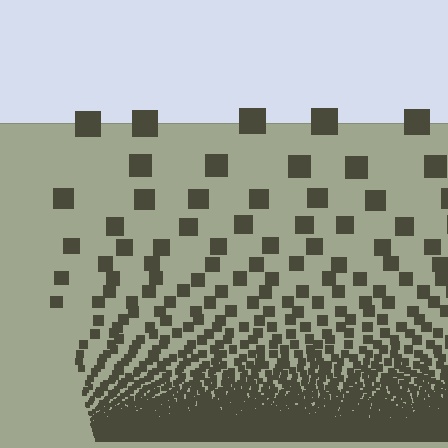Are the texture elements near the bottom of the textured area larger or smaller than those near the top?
Smaller. The gradient is inverted — elements near the bottom are smaller and denser.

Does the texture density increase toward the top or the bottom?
Density increases toward the bottom.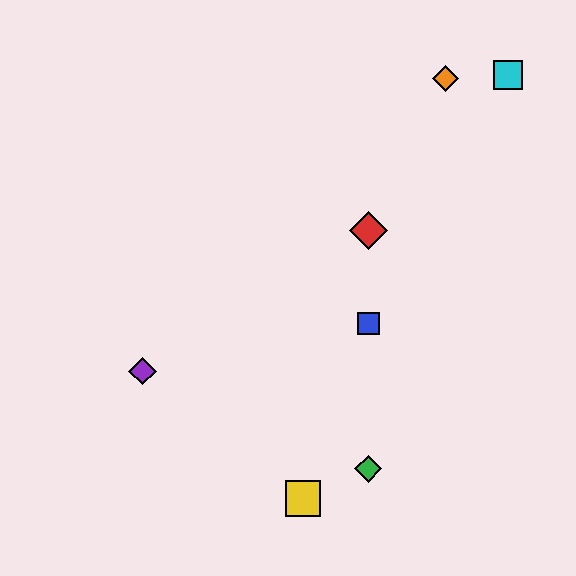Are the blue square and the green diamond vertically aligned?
Yes, both are at x≈368.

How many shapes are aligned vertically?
3 shapes (the red diamond, the blue square, the green diamond) are aligned vertically.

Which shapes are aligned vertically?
The red diamond, the blue square, the green diamond are aligned vertically.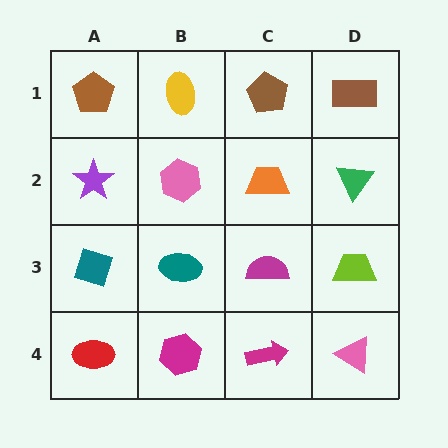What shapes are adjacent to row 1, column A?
A purple star (row 2, column A), a yellow ellipse (row 1, column B).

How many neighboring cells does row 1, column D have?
2.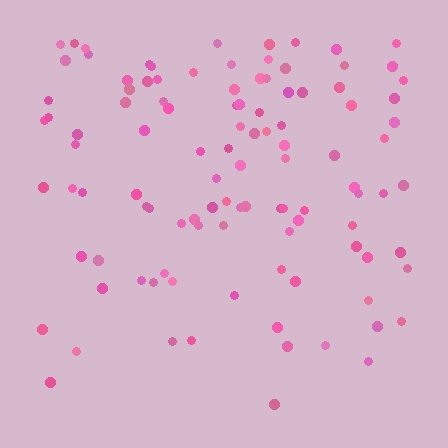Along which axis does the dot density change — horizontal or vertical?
Vertical.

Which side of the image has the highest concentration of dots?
The top.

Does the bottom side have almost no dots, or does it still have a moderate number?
Still a moderate number, just noticeably fewer than the top.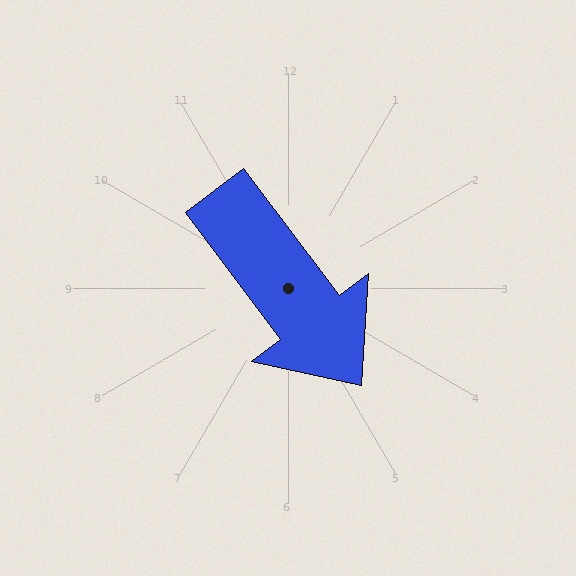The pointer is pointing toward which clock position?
Roughly 5 o'clock.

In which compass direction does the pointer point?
Southeast.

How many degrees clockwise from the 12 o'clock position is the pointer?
Approximately 143 degrees.